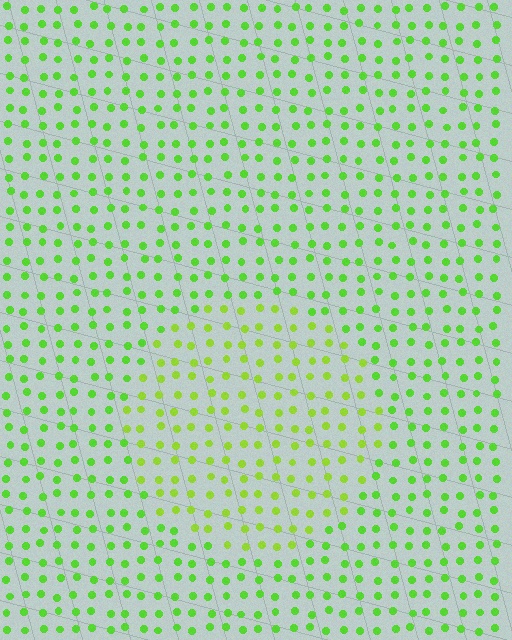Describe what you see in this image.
The image is filled with small lime elements in a uniform arrangement. A circle-shaped region is visible where the elements are tinted to a slightly different hue, forming a subtle color boundary.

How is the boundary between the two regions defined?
The boundary is defined purely by a slight shift in hue (about 22 degrees). Spacing, size, and orientation are identical on both sides.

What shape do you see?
I see a circle.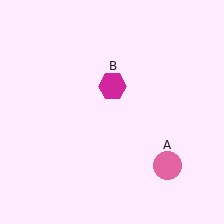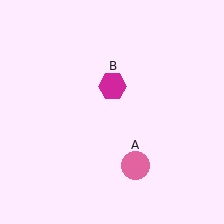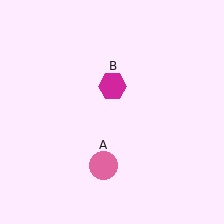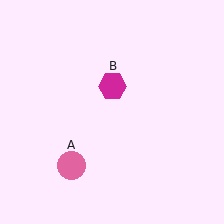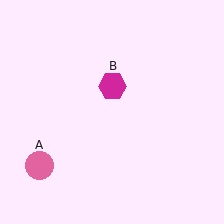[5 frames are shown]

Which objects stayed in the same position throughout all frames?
Magenta hexagon (object B) remained stationary.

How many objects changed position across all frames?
1 object changed position: pink circle (object A).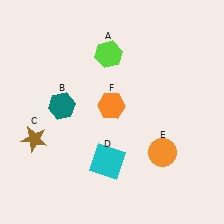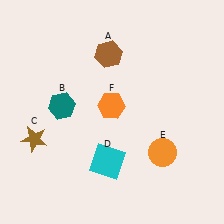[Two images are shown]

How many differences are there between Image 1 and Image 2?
There is 1 difference between the two images.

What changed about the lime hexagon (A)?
In Image 1, A is lime. In Image 2, it changed to brown.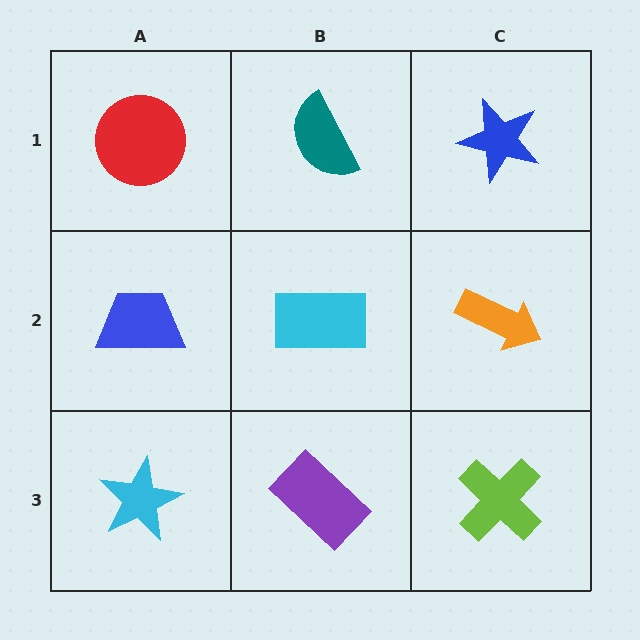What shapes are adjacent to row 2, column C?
A blue star (row 1, column C), a lime cross (row 3, column C), a cyan rectangle (row 2, column B).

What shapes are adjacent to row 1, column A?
A blue trapezoid (row 2, column A), a teal semicircle (row 1, column B).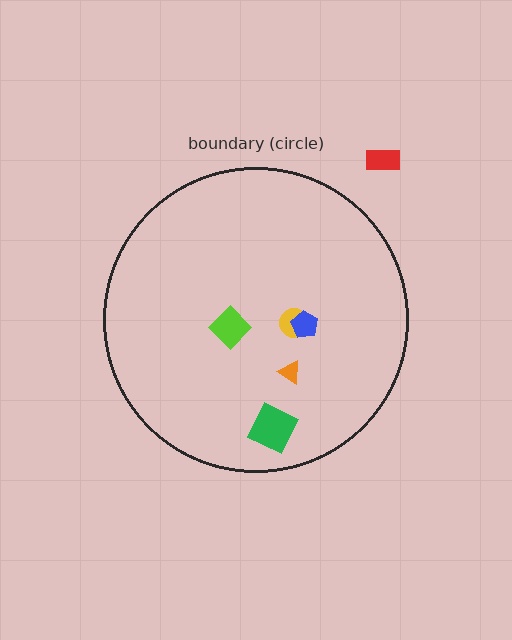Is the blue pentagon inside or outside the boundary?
Inside.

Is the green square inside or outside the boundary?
Inside.